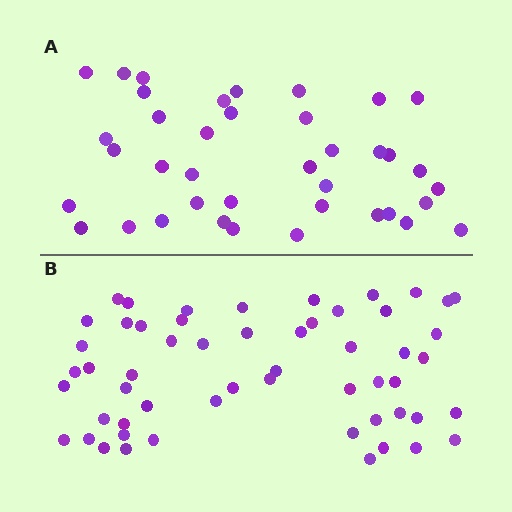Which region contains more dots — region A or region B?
Region B (the bottom region) has more dots.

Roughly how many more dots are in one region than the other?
Region B has approximately 15 more dots than region A.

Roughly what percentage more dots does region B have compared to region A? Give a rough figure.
About 40% more.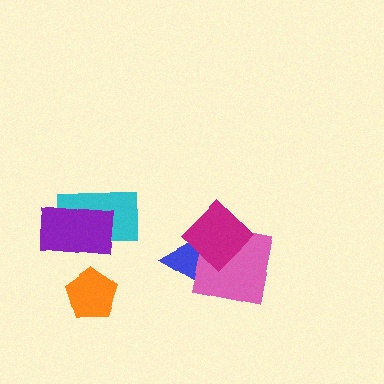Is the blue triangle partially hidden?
Yes, it is partially covered by another shape.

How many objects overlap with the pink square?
2 objects overlap with the pink square.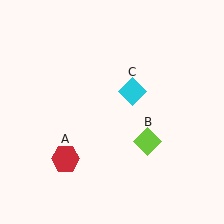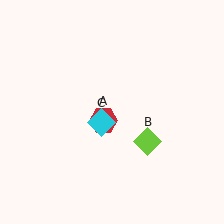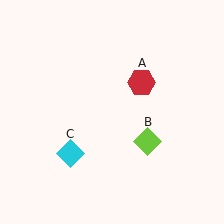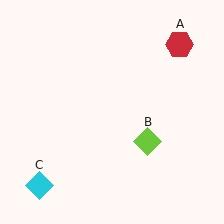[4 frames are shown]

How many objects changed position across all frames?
2 objects changed position: red hexagon (object A), cyan diamond (object C).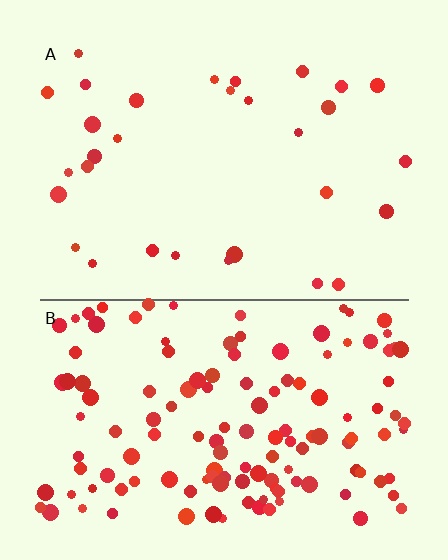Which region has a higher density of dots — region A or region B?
B (the bottom).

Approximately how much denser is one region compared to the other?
Approximately 4.5× — region B over region A.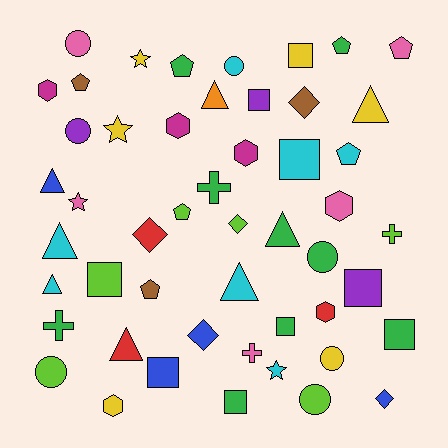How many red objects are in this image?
There are 3 red objects.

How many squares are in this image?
There are 9 squares.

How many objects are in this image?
There are 50 objects.